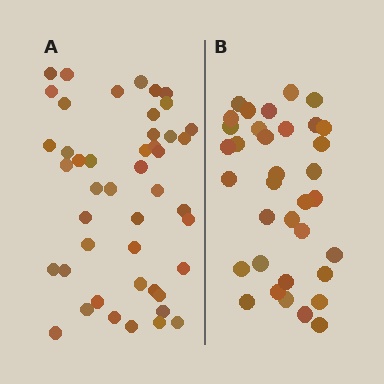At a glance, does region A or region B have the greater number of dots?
Region A (the left region) has more dots.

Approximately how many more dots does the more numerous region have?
Region A has roughly 12 or so more dots than region B.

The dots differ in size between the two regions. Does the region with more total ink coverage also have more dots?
No. Region B has more total ink coverage because its dots are larger, but region A actually contains more individual dots. Total area can be misleading — the number of items is what matters here.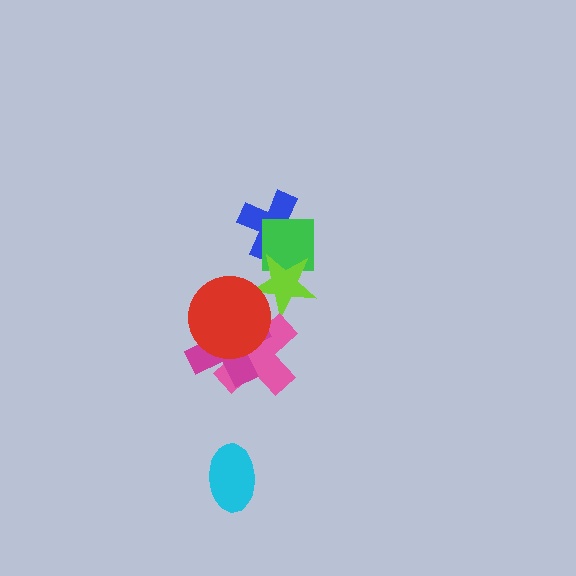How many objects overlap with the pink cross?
2 objects overlap with the pink cross.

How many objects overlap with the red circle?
3 objects overlap with the red circle.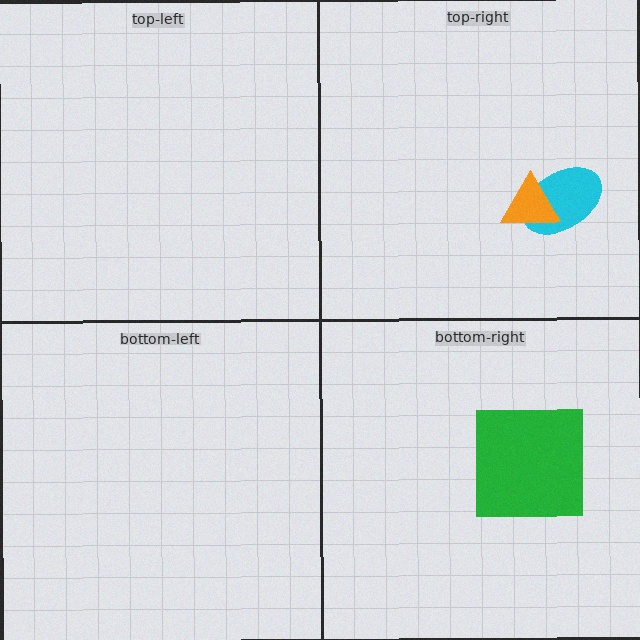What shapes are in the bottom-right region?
The green square.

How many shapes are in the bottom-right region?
1.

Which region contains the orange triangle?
The top-right region.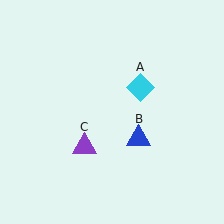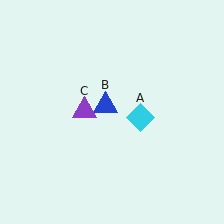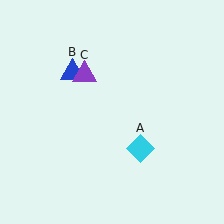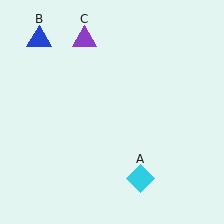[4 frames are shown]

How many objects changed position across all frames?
3 objects changed position: cyan diamond (object A), blue triangle (object B), purple triangle (object C).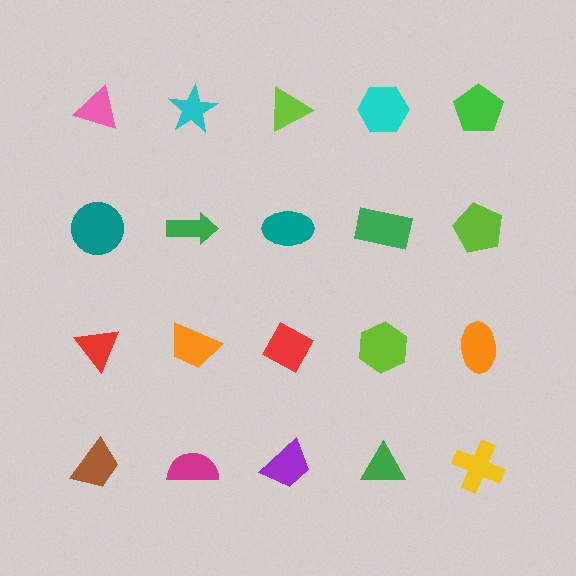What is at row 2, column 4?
A green rectangle.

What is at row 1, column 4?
A cyan hexagon.